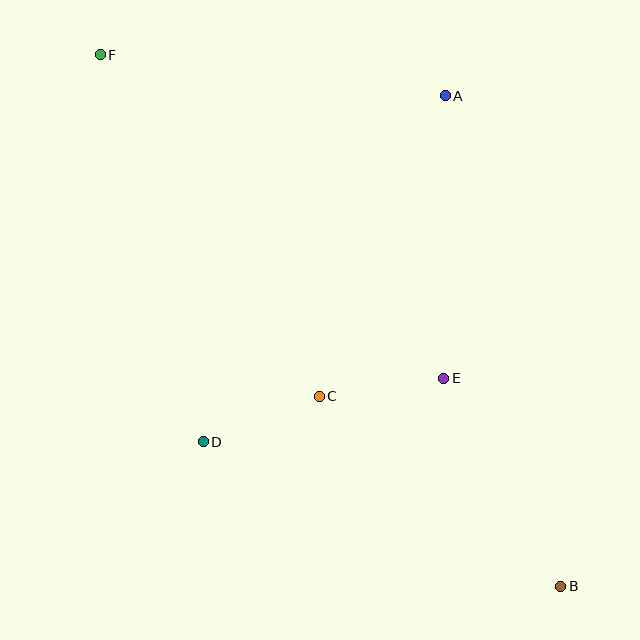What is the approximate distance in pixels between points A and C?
The distance between A and C is approximately 326 pixels.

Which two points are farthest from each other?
Points B and F are farthest from each other.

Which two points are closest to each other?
Points C and D are closest to each other.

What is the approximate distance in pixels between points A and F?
The distance between A and F is approximately 348 pixels.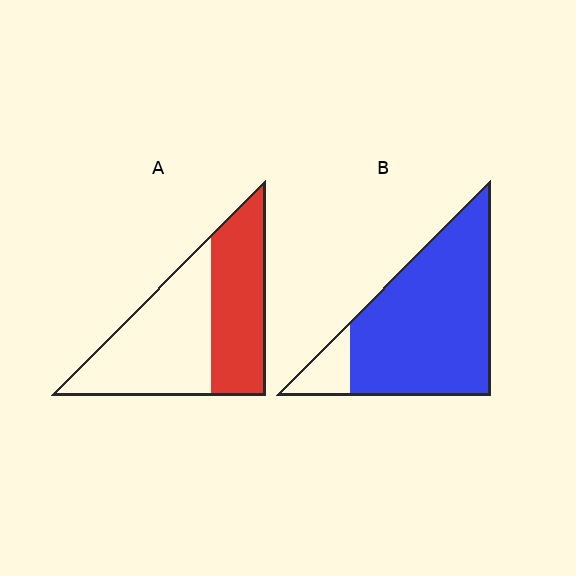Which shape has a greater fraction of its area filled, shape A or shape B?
Shape B.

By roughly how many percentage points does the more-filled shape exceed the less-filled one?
By roughly 45 percentage points (B over A).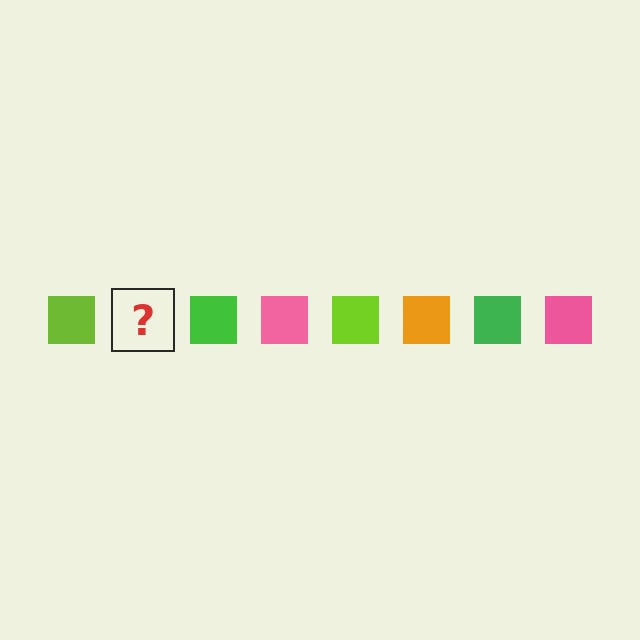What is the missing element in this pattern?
The missing element is an orange square.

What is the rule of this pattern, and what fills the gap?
The rule is that the pattern cycles through lime, orange, green, pink squares. The gap should be filled with an orange square.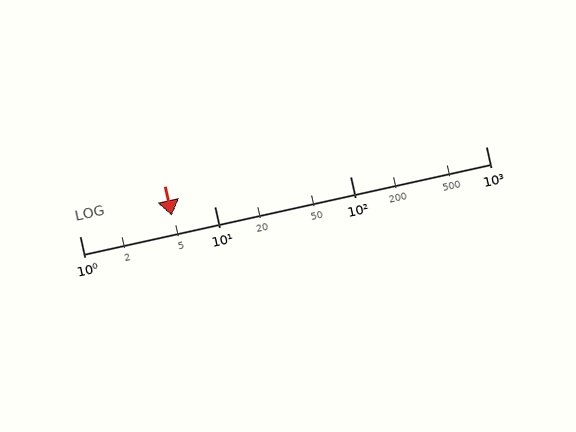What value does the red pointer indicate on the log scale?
The pointer indicates approximately 4.8.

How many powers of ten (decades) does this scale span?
The scale spans 3 decades, from 1 to 1000.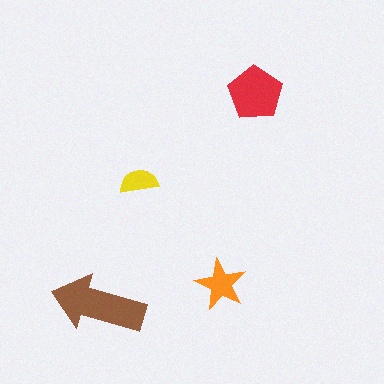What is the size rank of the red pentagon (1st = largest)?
2nd.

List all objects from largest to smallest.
The brown arrow, the red pentagon, the orange star, the yellow semicircle.